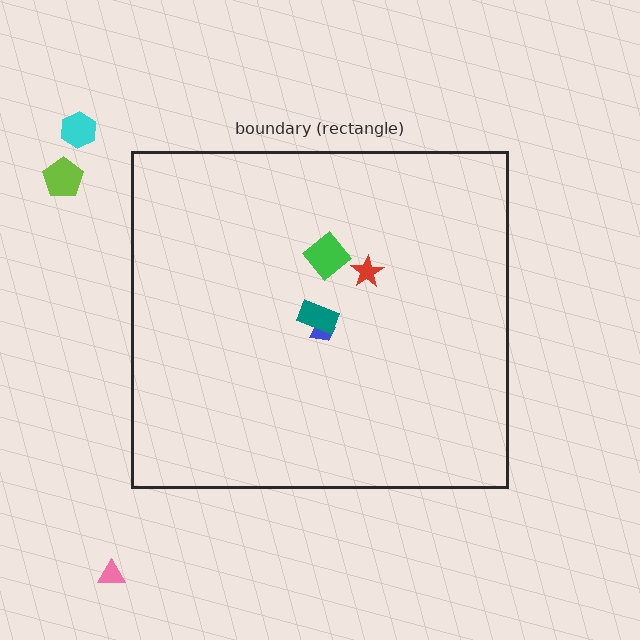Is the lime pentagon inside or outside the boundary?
Outside.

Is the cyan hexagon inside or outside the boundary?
Outside.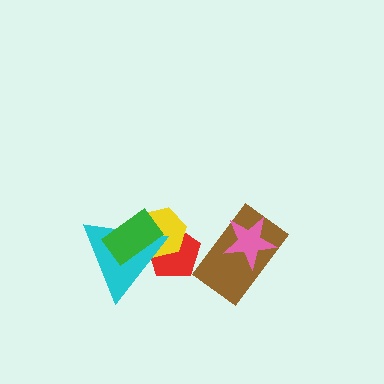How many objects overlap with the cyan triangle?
3 objects overlap with the cyan triangle.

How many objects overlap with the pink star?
1 object overlaps with the pink star.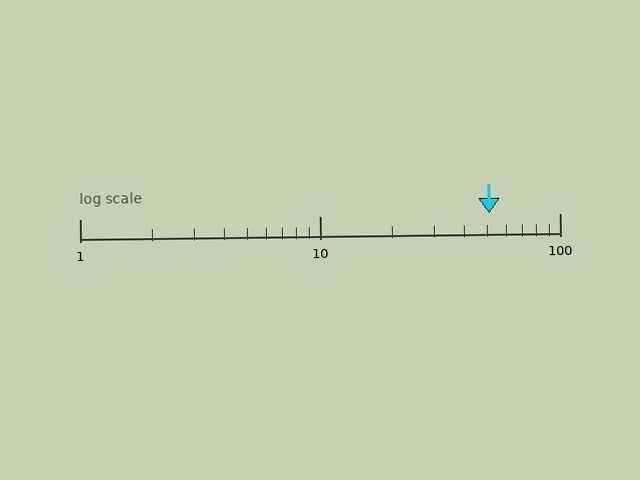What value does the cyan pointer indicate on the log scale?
The pointer indicates approximately 51.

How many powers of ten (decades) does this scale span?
The scale spans 2 decades, from 1 to 100.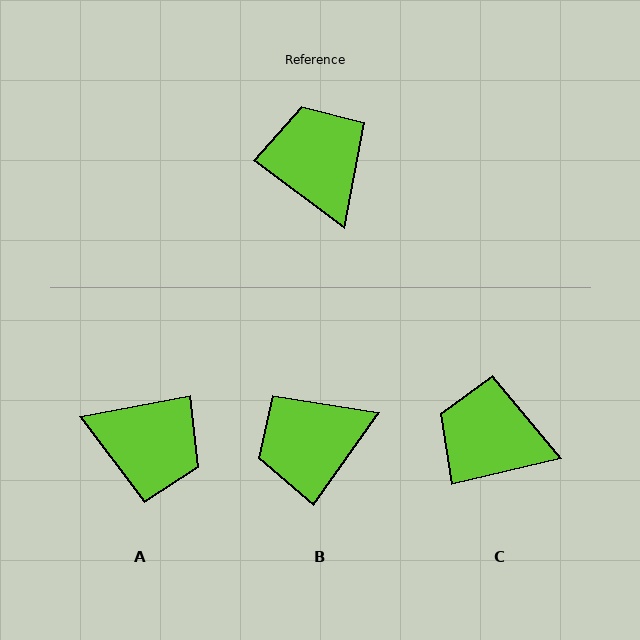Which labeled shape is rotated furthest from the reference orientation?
A, about 132 degrees away.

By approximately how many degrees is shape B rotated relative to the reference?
Approximately 92 degrees counter-clockwise.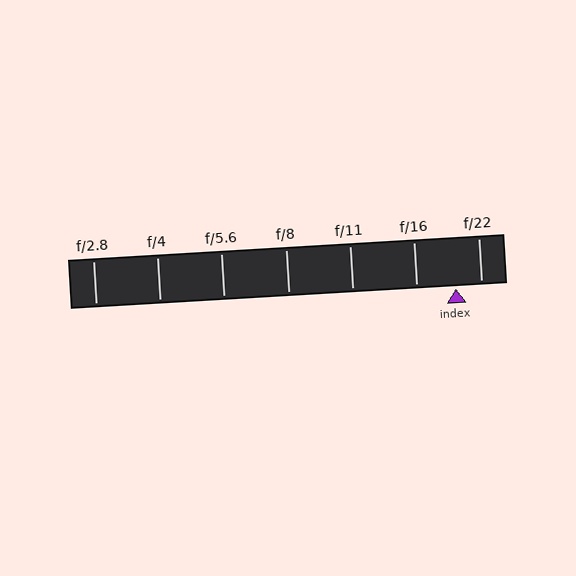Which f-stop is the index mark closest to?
The index mark is closest to f/22.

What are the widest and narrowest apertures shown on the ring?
The widest aperture shown is f/2.8 and the narrowest is f/22.